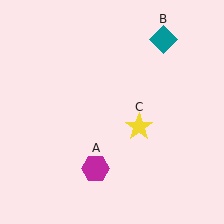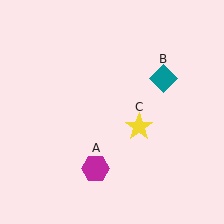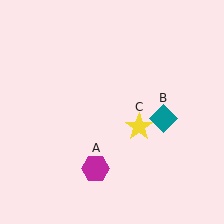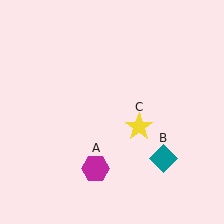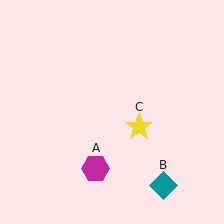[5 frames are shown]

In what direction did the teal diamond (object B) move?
The teal diamond (object B) moved down.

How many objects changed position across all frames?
1 object changed position: teal diamond (object B).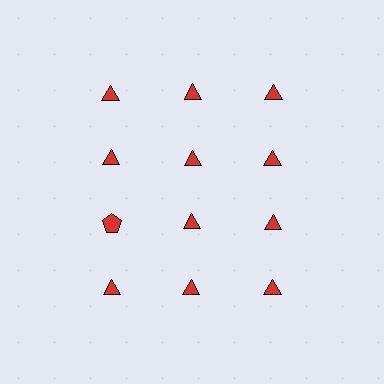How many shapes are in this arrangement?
There are 12 shapes arranged in a grid pattern.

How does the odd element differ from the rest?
It has a different shape: pentagon instead of triangle.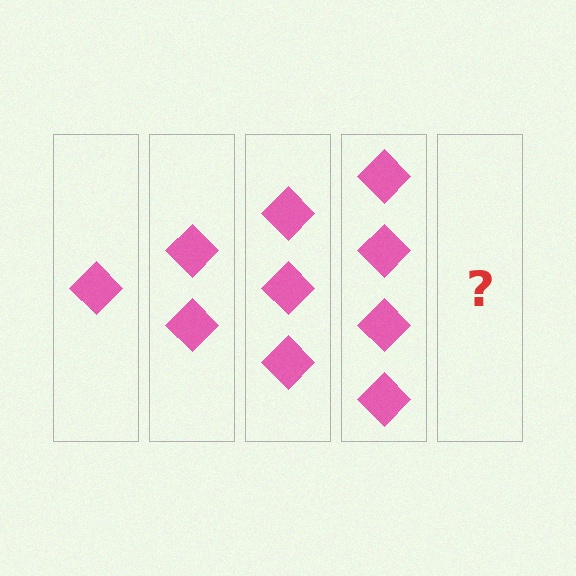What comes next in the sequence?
The next element should be 5 diamonds.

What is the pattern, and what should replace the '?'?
The pattern is that each step adds one more diamond. The '?' should be 5 diamonds.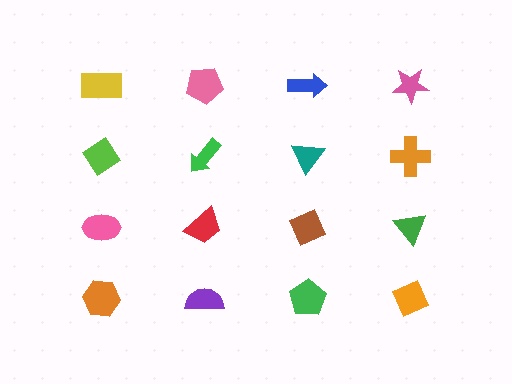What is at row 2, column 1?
A lime diamond.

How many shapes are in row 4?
4 shapes.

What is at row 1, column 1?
A yellow rectangle.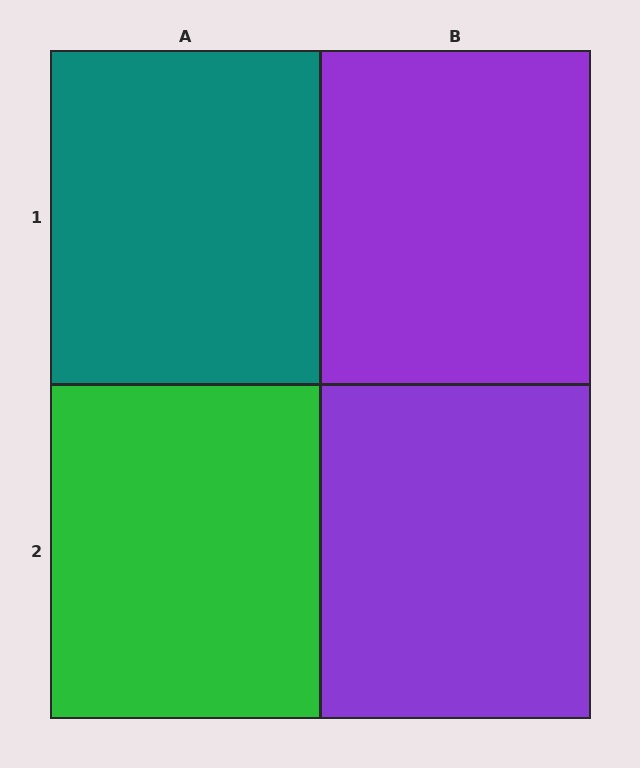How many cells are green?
1 cell is green.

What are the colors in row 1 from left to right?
Teal, purple.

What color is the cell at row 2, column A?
Green.